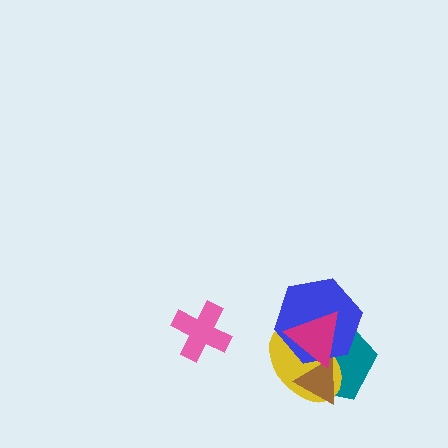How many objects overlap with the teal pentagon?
4 objects overlap with the teal pentagon.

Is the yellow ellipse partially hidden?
Yes, it is partially covered by another shape.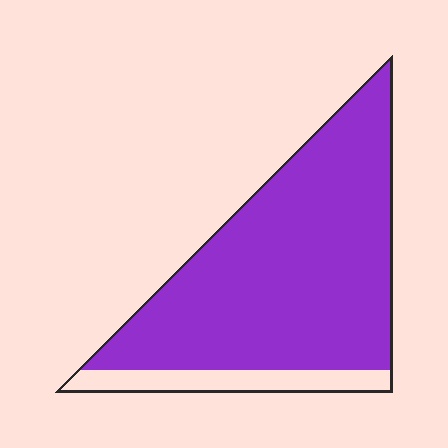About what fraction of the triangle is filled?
About seven eighths (7/8).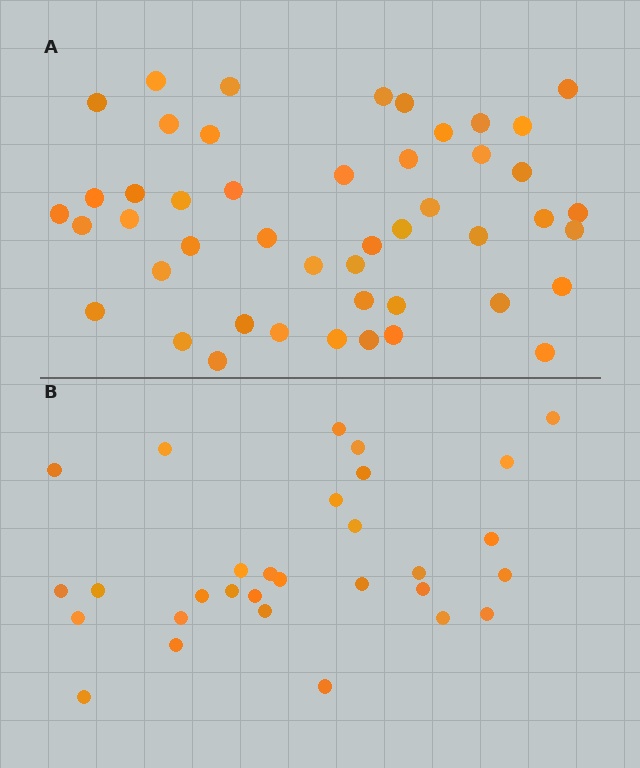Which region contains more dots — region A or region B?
Region A (the top region) has more dots.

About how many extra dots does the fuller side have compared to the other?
Region A has approximately 15 more dots than region B.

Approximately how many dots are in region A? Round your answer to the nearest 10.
About 50 dots. (The exact count is 47, which rounds to 50.)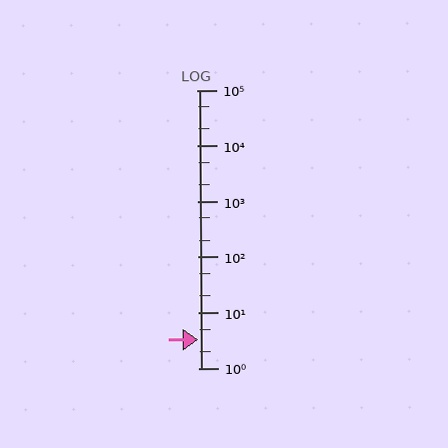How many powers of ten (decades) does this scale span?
The scale spans 5 decades, from 1 to 100000.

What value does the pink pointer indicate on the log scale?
The pointer indicates approximately 3.3.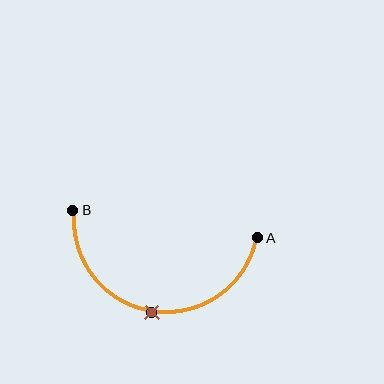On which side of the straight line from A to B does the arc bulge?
The arc bulges below the straight line connecting A and B.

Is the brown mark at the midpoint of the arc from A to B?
Yes. The brown mark lies on the arc at equal arc-length from both A and B — it is the arc midpoint.